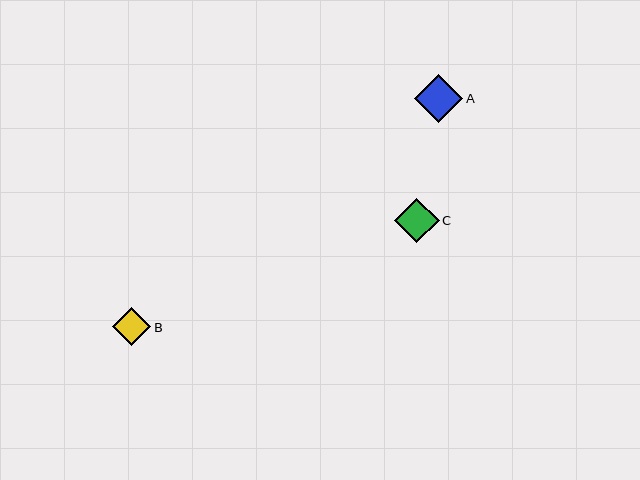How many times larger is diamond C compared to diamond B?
Diamond C is approximately 1.2 times the size of diamond B.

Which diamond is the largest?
Diamond A is the largest with a size of approximately 48 pixels.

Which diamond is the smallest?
Diamond B is the smallest with a size of approximately 38 pixels.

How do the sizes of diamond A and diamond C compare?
Diamond A and diamond C are approximately the same size.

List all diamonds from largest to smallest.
From largest to smallest: A, C, B.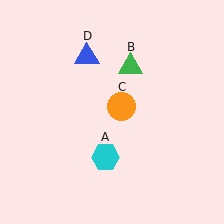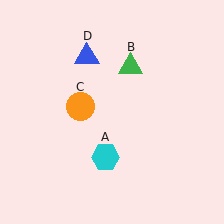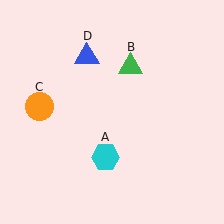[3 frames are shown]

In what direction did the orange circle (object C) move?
The orange circle (object C) moved left.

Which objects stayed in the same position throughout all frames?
Cyan hexagon (object A) and green triangle (object B) and blue triangle (object D) remained stationary.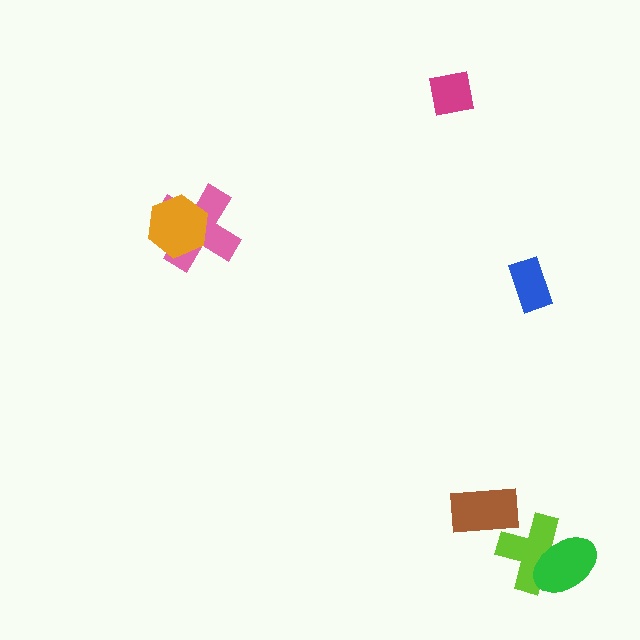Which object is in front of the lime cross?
The green ellipse is in front of the lime cross.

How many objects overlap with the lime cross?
1 object overlaps with the lime cross.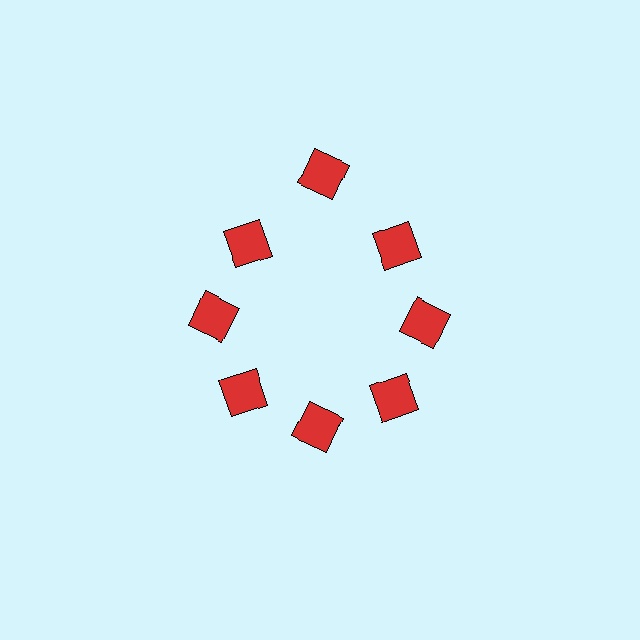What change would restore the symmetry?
The symmetry would be restored by moving it inward, back onto the ring so that all 8 squares sit at equal angles and equal distance from the center.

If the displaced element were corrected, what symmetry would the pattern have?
It would have 8-fold rotational symmetry — the pattern would map onto itself every 45 degrees.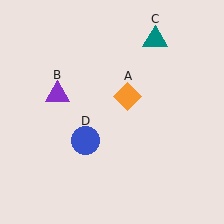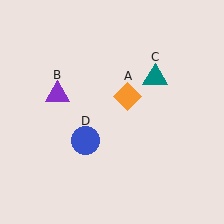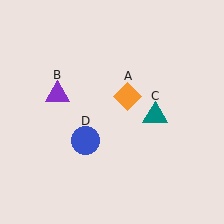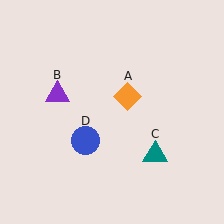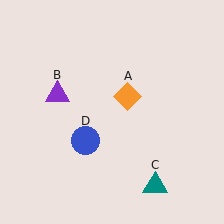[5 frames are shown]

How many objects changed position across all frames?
1 object changed position: teal triangle (object C).